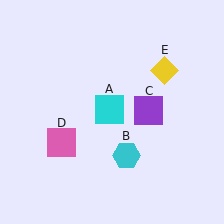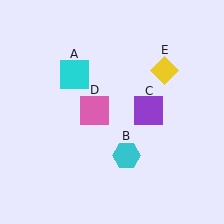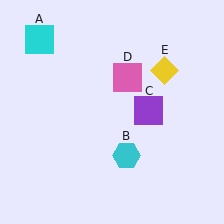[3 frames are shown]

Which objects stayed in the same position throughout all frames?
Cyan hexagon (object B) and purple square (object C) and yellow diamond (object E) remained stationary.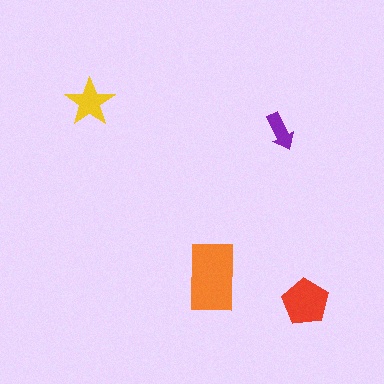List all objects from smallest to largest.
The purple arrow, the yellow star, the red pentagon, the orange rectangle.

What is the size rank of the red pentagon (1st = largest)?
2nd.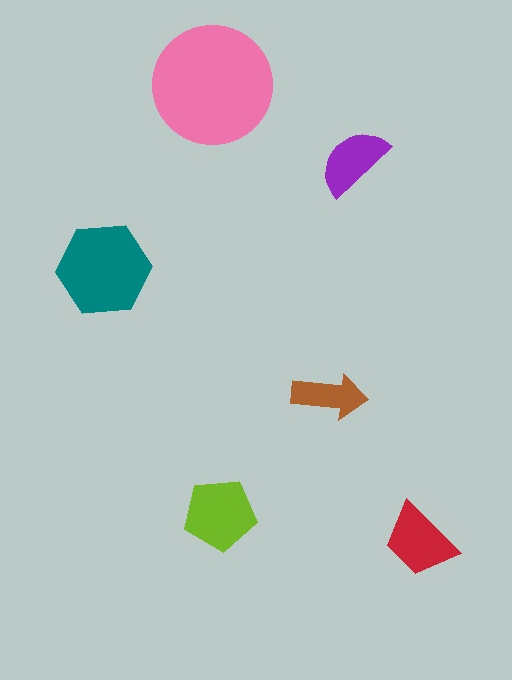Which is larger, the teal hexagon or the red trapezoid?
The teal hexagon.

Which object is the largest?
The pink circle.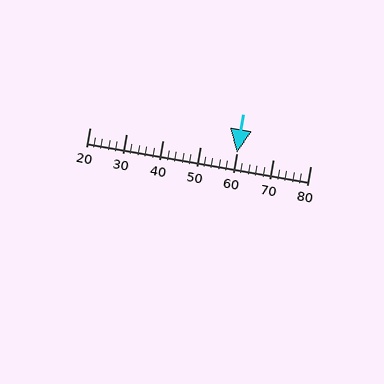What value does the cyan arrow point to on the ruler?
The cyan arrow points to approximately 60.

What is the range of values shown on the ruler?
The ruler shows values from 20 to 80.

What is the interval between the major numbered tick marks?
The major tick marks are spaced 10 units apart.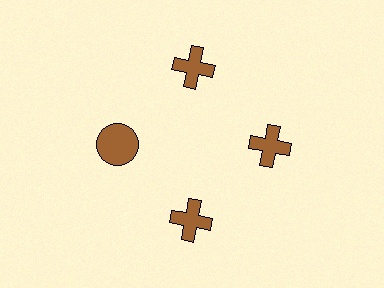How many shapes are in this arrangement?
There are 4 shapes arranged in a ring pattern.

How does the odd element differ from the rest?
It has a different shape: circle instead of cross.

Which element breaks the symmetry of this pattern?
The brown circle at roughly the 9 o'clock position breaks the symmetry. All other shapes are brown crosses.